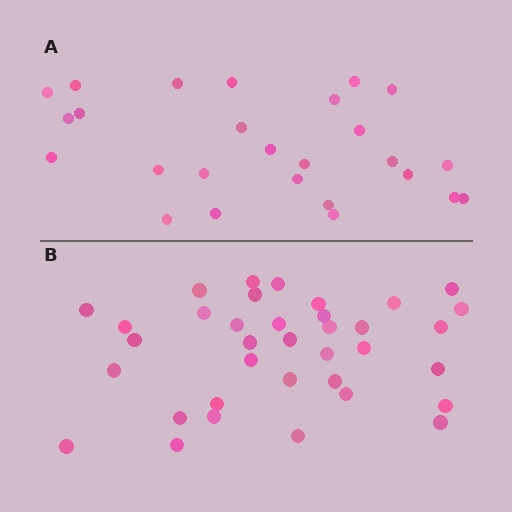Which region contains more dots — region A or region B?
Region B (the bottom region) has more dots.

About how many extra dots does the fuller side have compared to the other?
Region B has roughly 10 or so more dots than region A.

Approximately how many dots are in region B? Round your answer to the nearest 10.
About 40 dots. (The exact count is 36, which rounds to 40.)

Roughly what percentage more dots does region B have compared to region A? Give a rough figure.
About 40% more.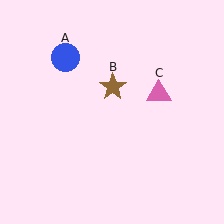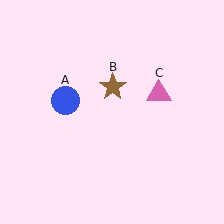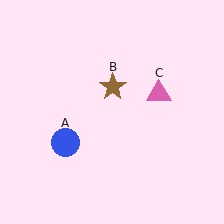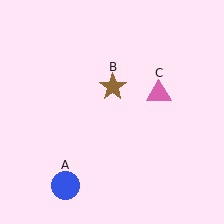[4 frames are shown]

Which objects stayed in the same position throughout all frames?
Brown star (object B) and pink triangle (object C) remained stationary.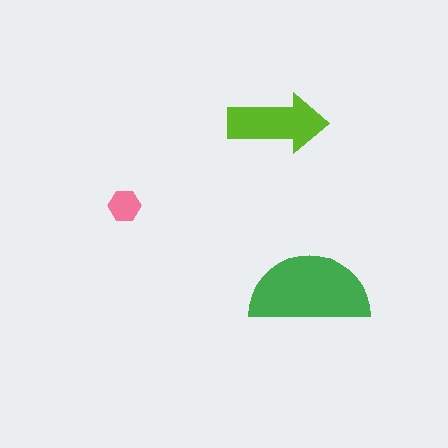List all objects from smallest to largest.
The pink hexagon, the lime arrow, the green semicircle.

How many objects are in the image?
There are 3 objects in the image.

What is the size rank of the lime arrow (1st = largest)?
2nd.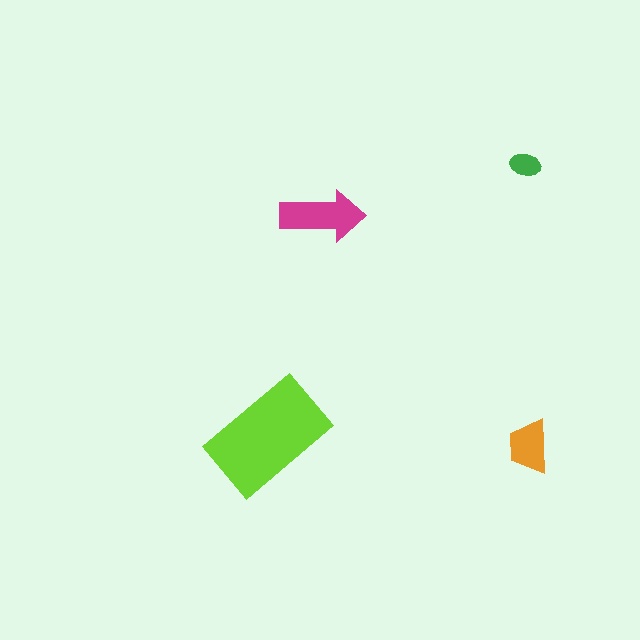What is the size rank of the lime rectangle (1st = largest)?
1st.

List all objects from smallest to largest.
The green ellipse, the orange trapezoid, the magenta arrow, the lime rectangle.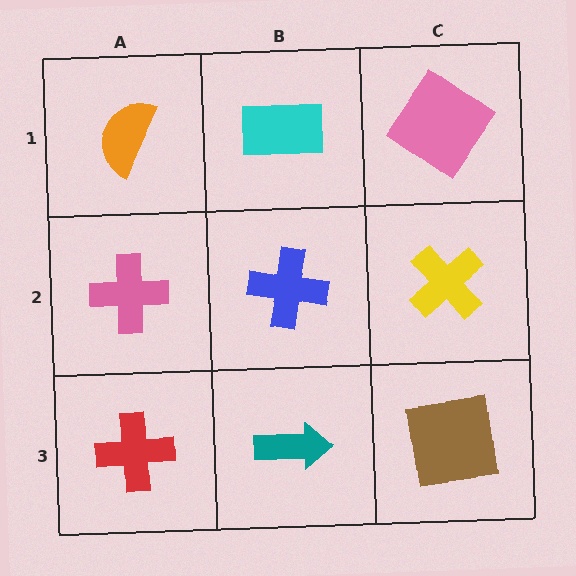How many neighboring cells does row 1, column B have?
3.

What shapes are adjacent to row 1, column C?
A yellow cross (row 2, column C), a cyan rectangle (row 1, column B).